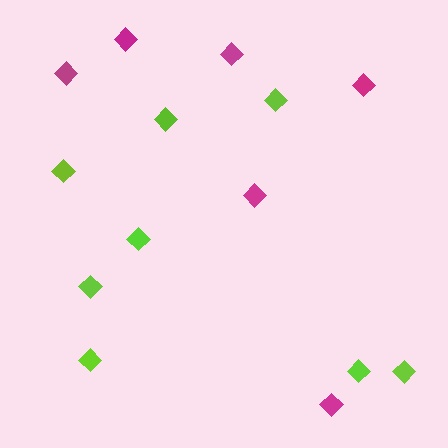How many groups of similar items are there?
There are 2 groups: one group of magenta diamonds (6) and one group of lime diamonds (8).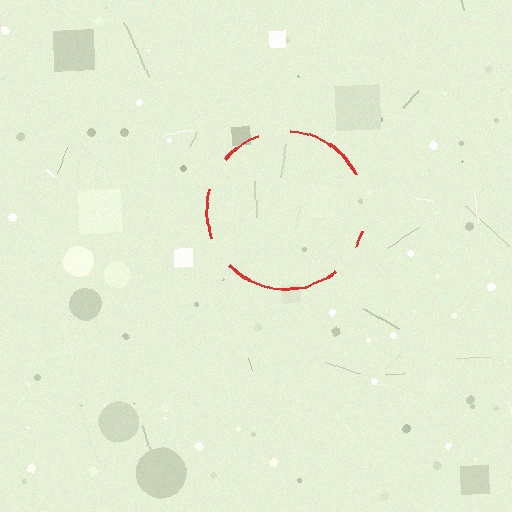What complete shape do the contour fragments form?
The contour fragments form a circle.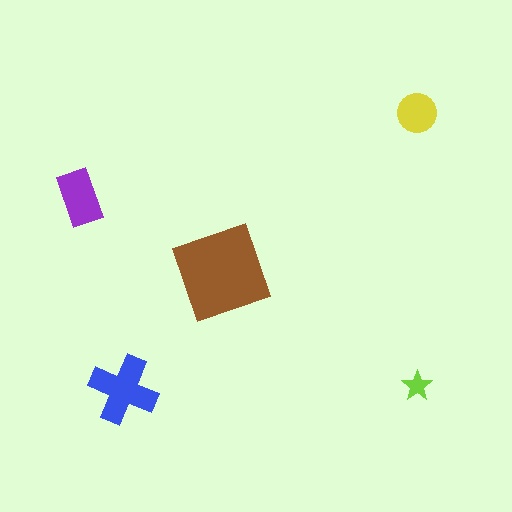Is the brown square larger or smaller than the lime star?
Larger.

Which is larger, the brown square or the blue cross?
The brown square.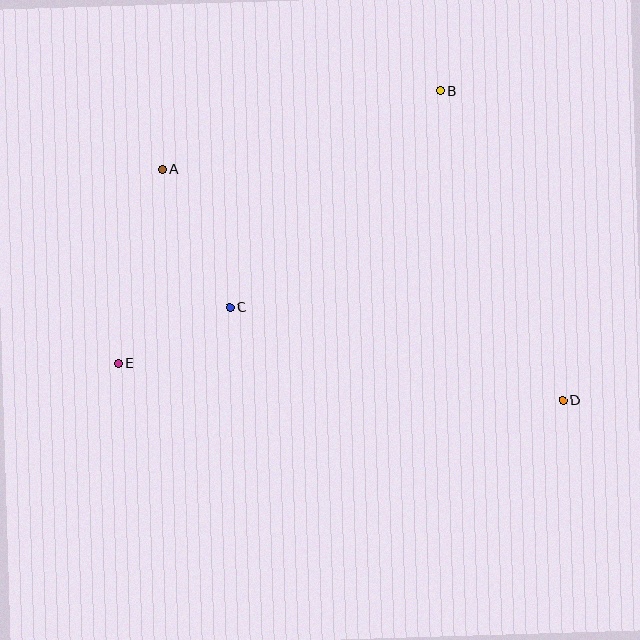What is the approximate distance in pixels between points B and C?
The distance between B and C is approximately 302 pixels.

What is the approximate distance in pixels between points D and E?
The distance between D and E is approximately 446 pixels.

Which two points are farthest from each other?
Points A and D are farthest from each other.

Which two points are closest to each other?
Points C and E are closest to each other.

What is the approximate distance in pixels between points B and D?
The distance between B and D is approximately 333 pixels.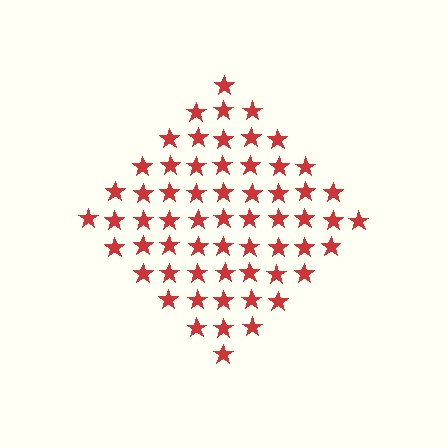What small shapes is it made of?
It is made of small stars.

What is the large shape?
The large shape is a diamond.